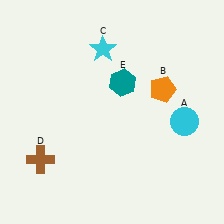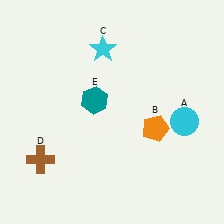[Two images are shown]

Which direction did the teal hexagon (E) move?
The teal hexagon (E) moved left.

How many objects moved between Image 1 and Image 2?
2 objects moved between the two images.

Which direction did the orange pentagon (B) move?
The orange pentagon (B) moved down.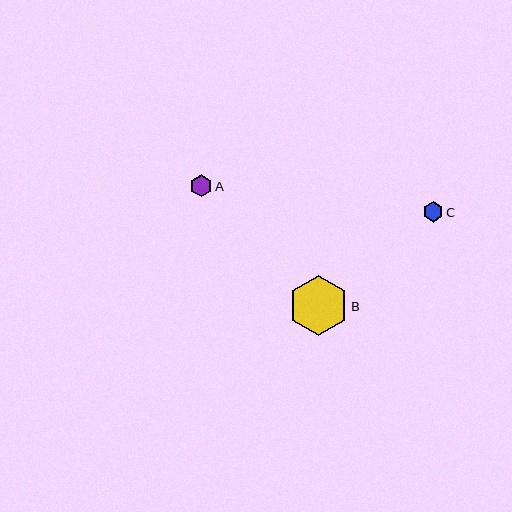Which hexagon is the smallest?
Hexagon C is the smallest with a size of approximately 21 pixels.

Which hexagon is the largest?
Hexagon B is the largest with a size of approximately 60 pixels.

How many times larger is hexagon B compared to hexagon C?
Hexagon B is approximately 2.9 times the size of hexagon C.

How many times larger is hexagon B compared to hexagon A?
Hexagon B is approximately 2.7 times the size of hexagon A.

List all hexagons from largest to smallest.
From largest to smallest: B, A, C.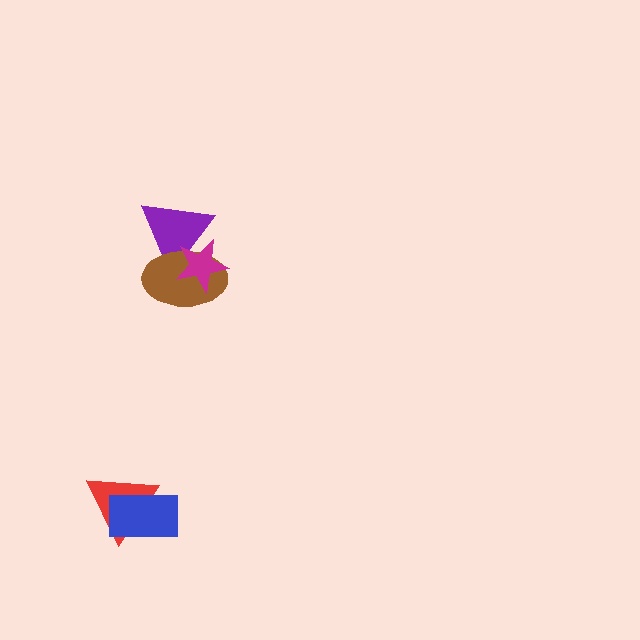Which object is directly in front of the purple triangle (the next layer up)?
The brown ellipse is directly in front of the purple triangle.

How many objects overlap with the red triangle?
1 object overlaps with the red triangle.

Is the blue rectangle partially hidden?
No, no other shape covers it.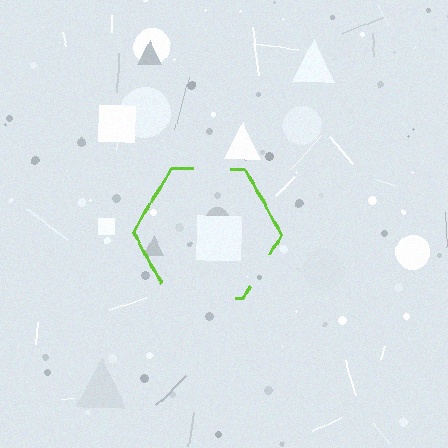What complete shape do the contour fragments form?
The contour fragments form a hexagon.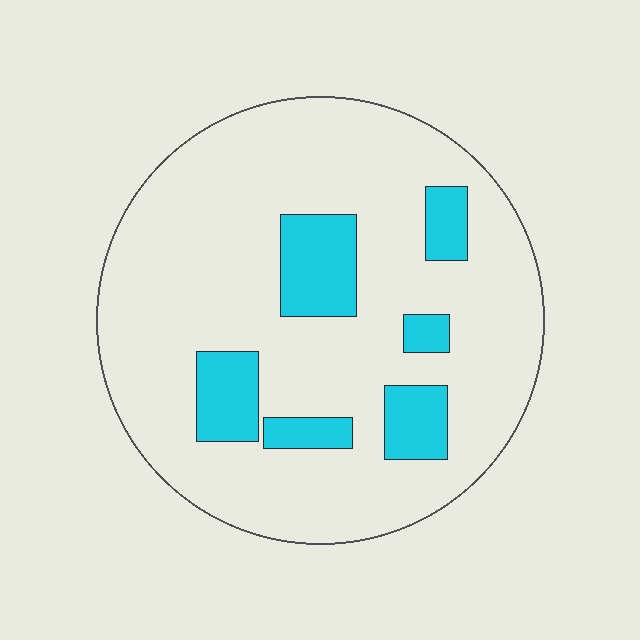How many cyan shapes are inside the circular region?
6.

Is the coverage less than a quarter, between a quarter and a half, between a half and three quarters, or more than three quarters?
Less than a quarter.